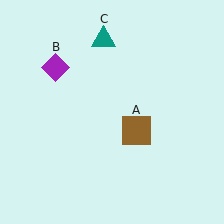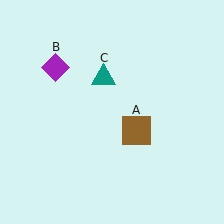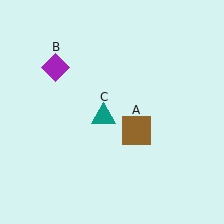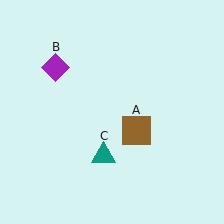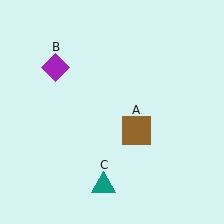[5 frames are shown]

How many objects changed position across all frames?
1 object changed position: teal triangle (object C).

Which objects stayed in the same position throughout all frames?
Brown square (object A) and purple diamond (object B) remained stationary.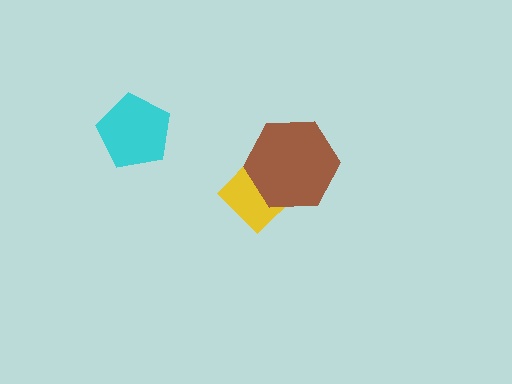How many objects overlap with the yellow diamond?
1 object overlaps with the yellow diamond.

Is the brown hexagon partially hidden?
No, no other shape covers it.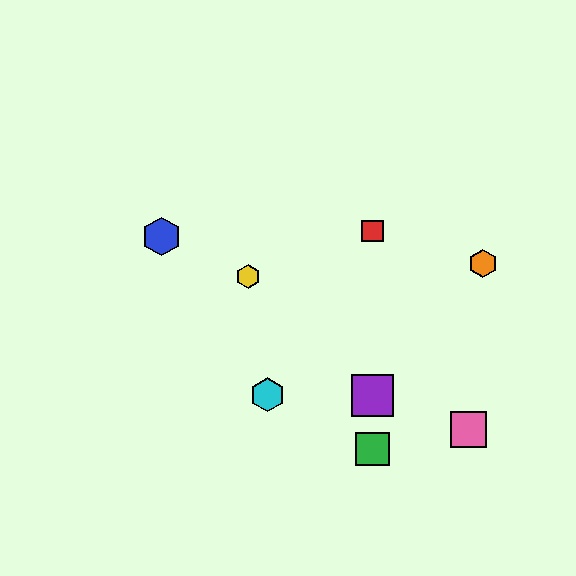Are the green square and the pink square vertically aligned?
No, the green square is at x≈372 and the pink square is at x≈469.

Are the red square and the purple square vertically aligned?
Yes, both are at x≈372.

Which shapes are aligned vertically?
The red square, the green square, the purple square are aligned vertically.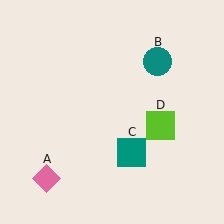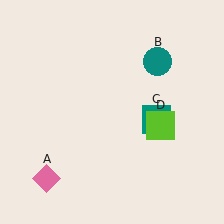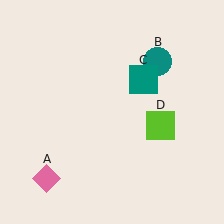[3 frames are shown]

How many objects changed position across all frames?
1 object changed position: teal square (object C).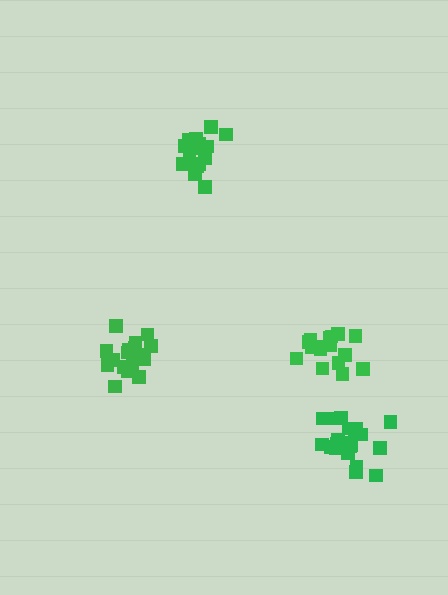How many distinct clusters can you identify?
There are 4 distinct clusters.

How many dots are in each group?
Group 1: 17 dots, Group 2: 21 dots, Group 3: 19 dots, Group 4: 17 dots (74 total).